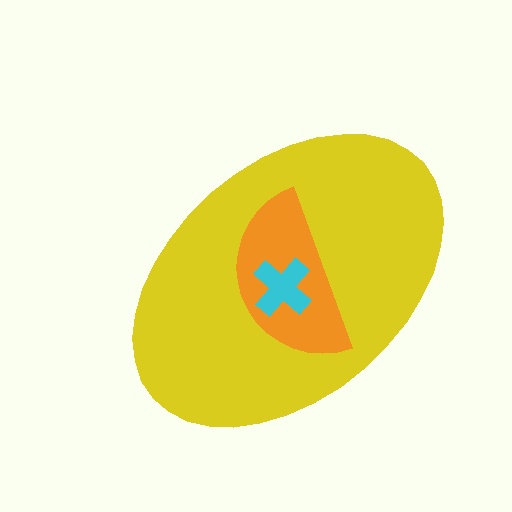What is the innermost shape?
The cyan cross.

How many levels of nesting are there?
3.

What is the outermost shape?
The yellow ellipse.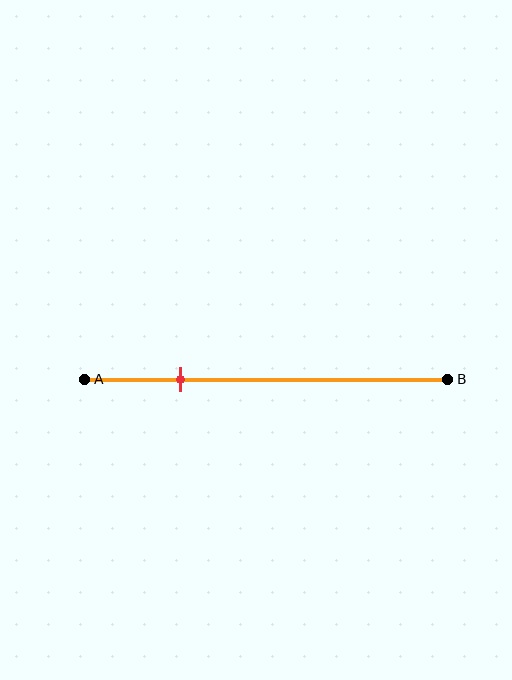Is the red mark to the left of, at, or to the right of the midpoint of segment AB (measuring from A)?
The red mark is to the left of the midpoint of segment AB.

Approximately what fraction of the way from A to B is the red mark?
The red mark is approximately 25% of the way from A to B.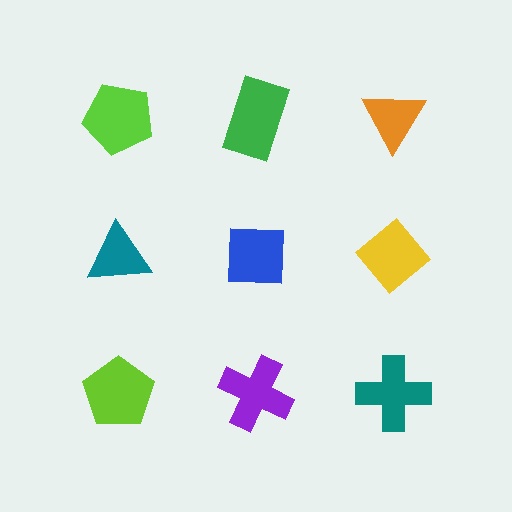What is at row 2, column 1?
A teal triangle.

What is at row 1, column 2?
A green rectangle.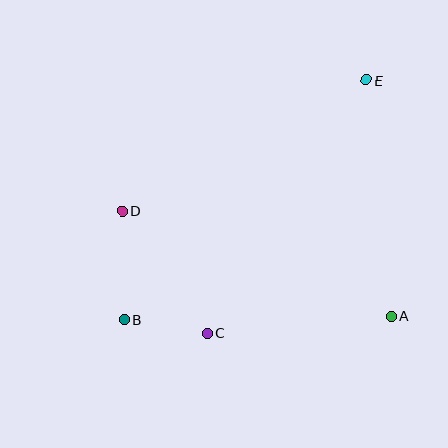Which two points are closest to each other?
Points B and C are closest to each other.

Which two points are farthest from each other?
Points B and E are farthest from each other.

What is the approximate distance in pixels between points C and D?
The distance between C and D is approximately 149 pixels.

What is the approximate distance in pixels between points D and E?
The distance between D and E is approximately 277 pixels.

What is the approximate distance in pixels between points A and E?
The distance between A and E is approximately 238 pixels.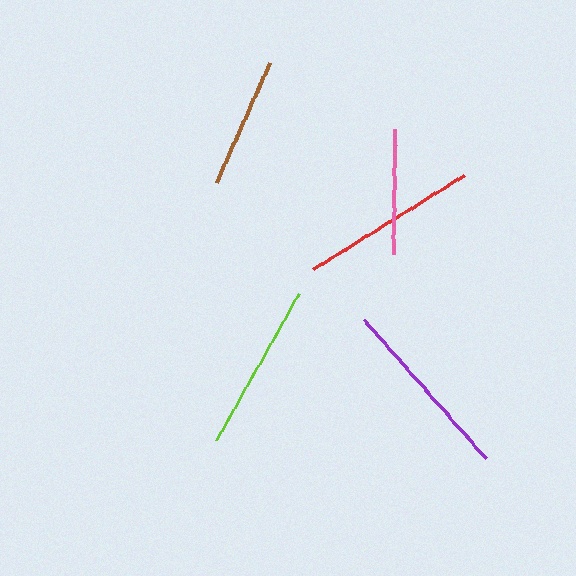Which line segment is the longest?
The purple line is the longest at approximately 184 pixels.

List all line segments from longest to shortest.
From longest to shortest: purple, red, lime, brown, pink.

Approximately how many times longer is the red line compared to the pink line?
The red line is approximately 1.4 times the length of the pink line.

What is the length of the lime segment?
The lime segment is approximately 169 pixels long.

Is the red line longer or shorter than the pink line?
The red line is longer than the pink line.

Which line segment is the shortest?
The pink line is the shortest at approximately 125 pixels.